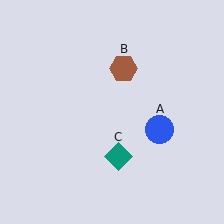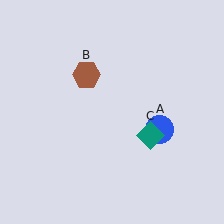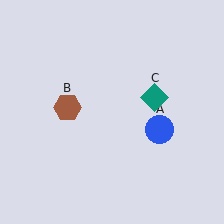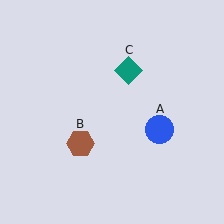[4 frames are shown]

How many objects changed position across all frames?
2 objects changed position: brown hexagon (object B), teal diamond (object C).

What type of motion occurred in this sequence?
The brown hexagon (object B), teal diamond (object C) rotated counterclockwise around the center of the scene.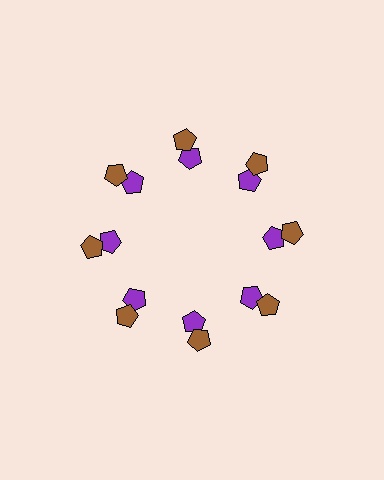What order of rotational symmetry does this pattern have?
This pattern has 8-fold rotational symmetry.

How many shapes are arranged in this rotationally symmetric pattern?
There are 16 shapes, arranged in 8 groups of 2.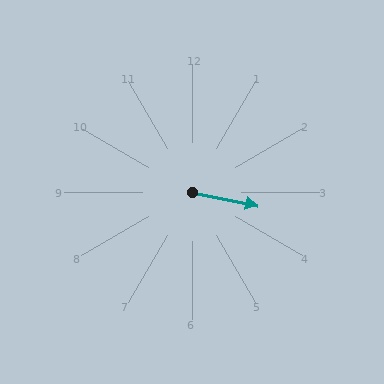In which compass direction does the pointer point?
East.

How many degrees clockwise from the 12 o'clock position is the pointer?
Approximately 101 degrees.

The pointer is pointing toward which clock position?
Roughly 3 o'clock.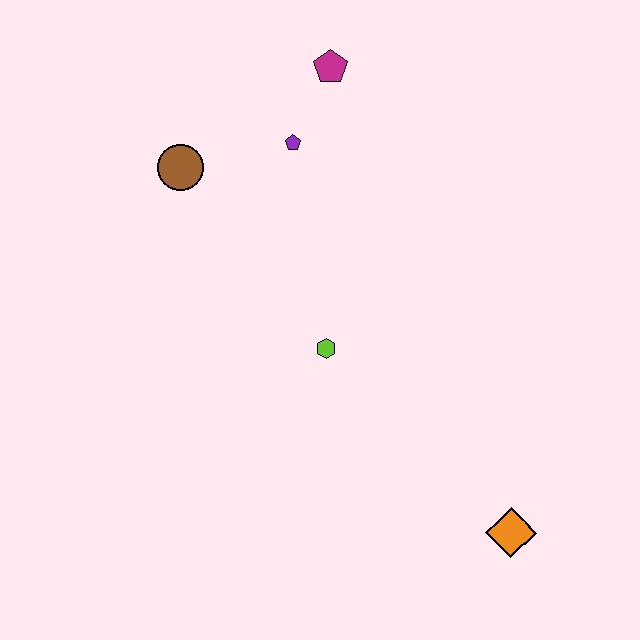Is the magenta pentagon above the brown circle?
Yes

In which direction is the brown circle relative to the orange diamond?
The brown circle is above the orange diamond.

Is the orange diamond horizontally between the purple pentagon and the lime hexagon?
No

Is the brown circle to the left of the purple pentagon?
Yes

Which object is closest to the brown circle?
The purple pentagon is closest to the brown circle.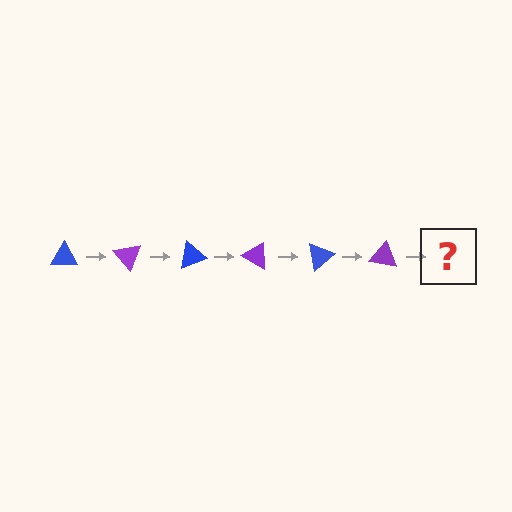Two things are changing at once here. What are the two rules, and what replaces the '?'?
The two rules are that it rotates 50 degrees each step and the color cycles through blue and purple. The '?' should be a blue triangle, rotated 300 degrees from the start.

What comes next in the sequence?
The next element should be a blue triangle, rotated 300 degrees from the start.